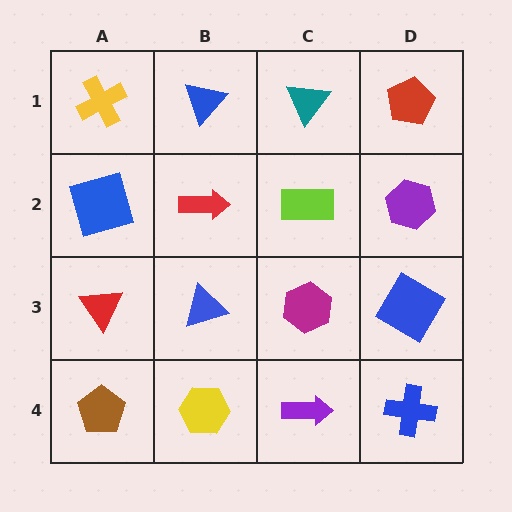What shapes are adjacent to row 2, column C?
A teal triangle (row 1, column C), a magenta hexagon (row 3, column C), a red arrow (row 2, column B), a purple hexagon (row 2, column D).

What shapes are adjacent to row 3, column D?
A purple hexagon (row 2, column D), a blue cross (row 4, column D), a magenta hexagon (row 3, column C).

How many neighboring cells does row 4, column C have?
3.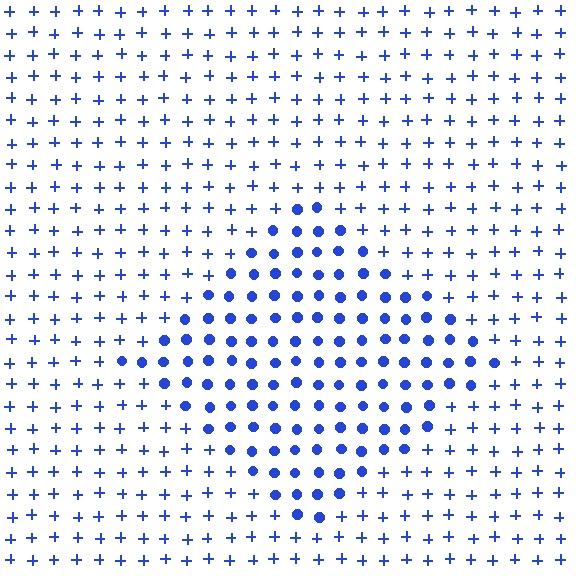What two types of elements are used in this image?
The image uses circles inside the diamond region and plus signs outside it.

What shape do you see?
I see a diamond.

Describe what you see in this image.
The image is filled with small blue elements arranged in a uniform grid. A diamond-shaped region contains circles, while the surrounding area contains plus signs. The boundary is defined purely by the change in element shape.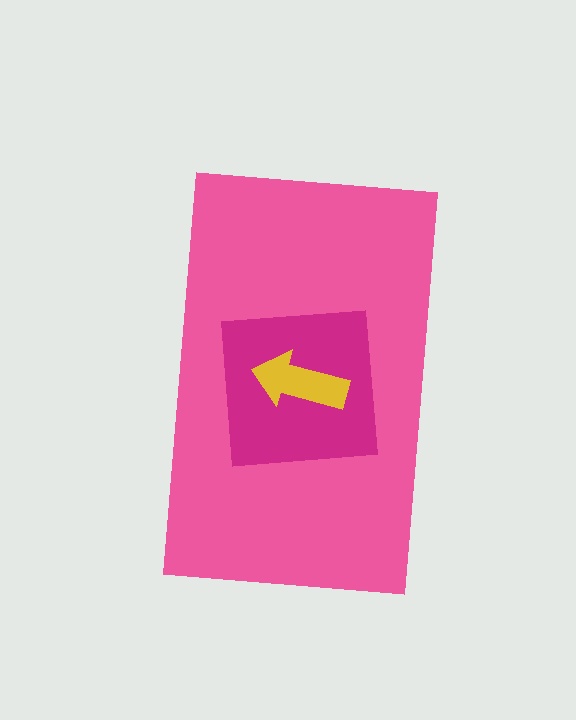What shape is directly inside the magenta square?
The yellow arrow.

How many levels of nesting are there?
3.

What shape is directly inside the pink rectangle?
The magenta square.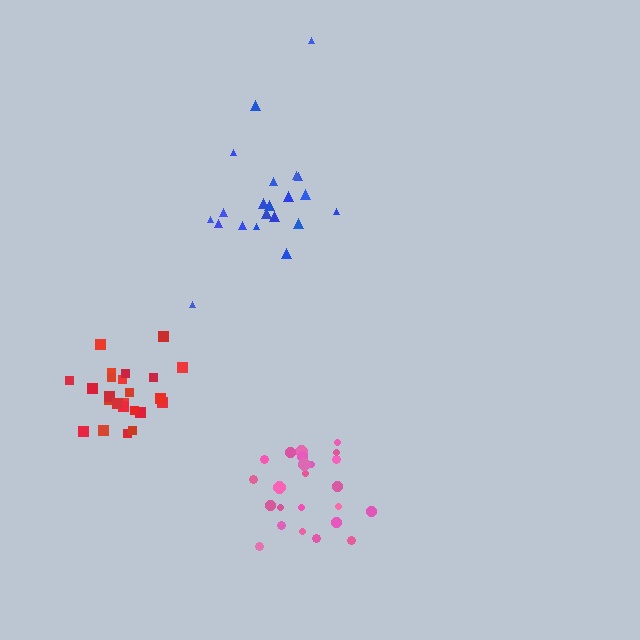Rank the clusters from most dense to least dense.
red, pink, blue.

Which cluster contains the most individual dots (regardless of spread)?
Red (24).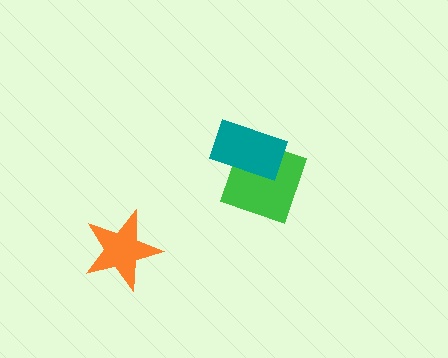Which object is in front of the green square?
The teal rectangle is in front of the green square.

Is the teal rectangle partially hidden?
No, no other shape covers it.